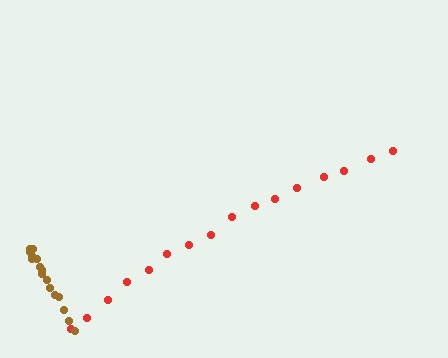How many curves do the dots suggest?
There are 2 distinct paths.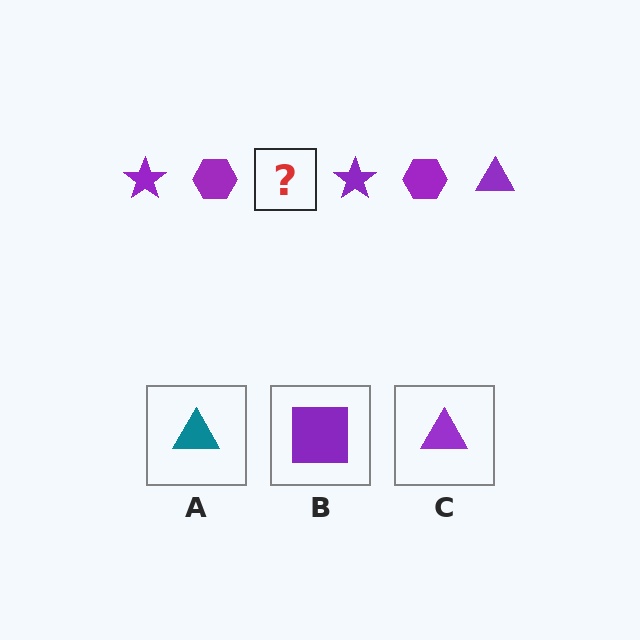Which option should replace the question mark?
Option C.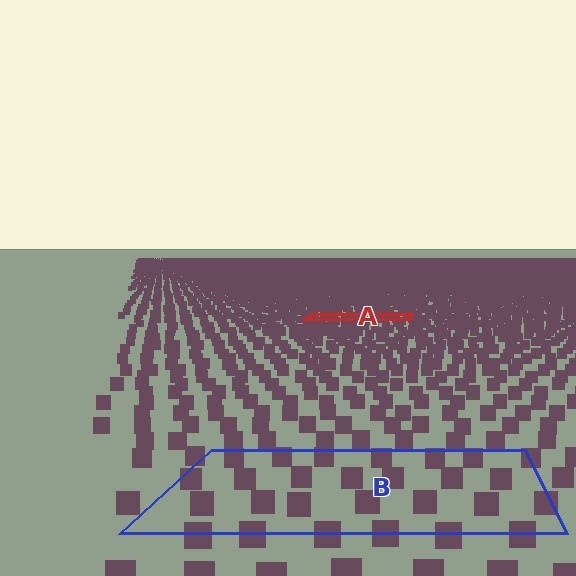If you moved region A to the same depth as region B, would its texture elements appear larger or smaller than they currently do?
They would appear larger. At a closer depth, the same texture elements are projected at a bigger on-screen size.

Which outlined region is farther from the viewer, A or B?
Region A is farther from the viewer — the texture elements inside it appear smaller and more densely packed.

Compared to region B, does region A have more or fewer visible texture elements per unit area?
Region A has more texture elements per unit area — they are packed more densely because it is farther away.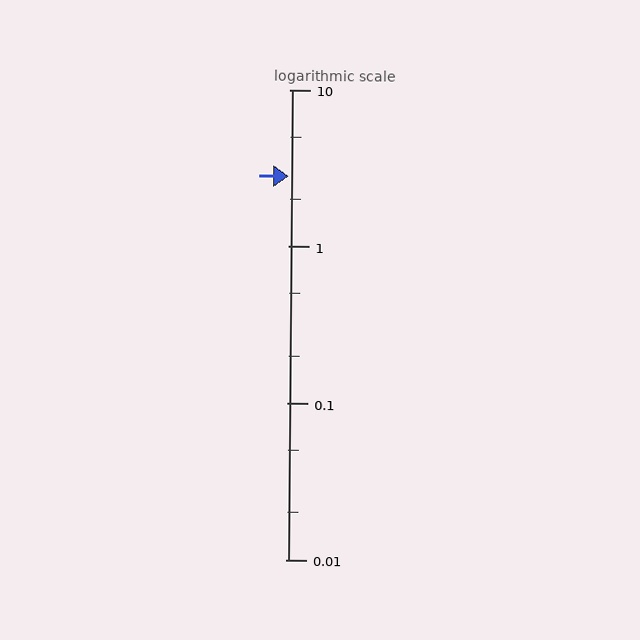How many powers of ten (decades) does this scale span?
The scale spans 3 decades, from 0.01 to 10.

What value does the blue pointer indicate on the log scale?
The pointer indicates approximately 2.8.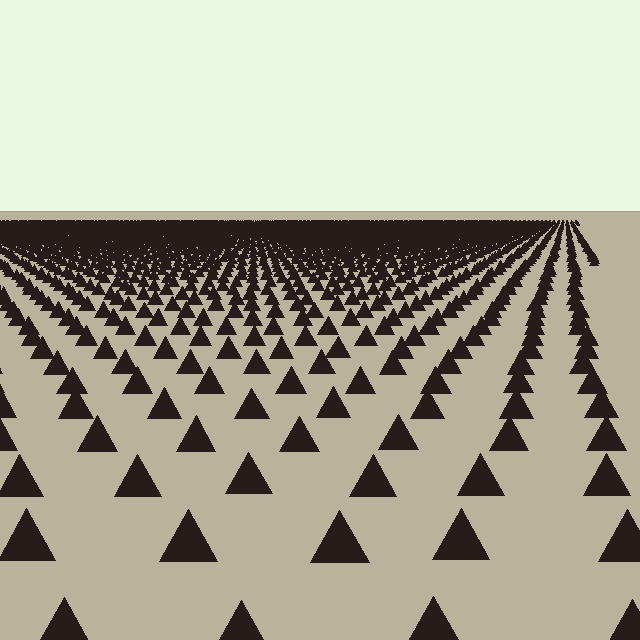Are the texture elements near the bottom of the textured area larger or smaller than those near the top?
Larger. Near the bottom, elements are closer to the viewer and appear at a bigger on-screen size.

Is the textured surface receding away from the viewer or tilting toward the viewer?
The surface is receding away from the viewer. Texture elements get smaller and denser toward the top.